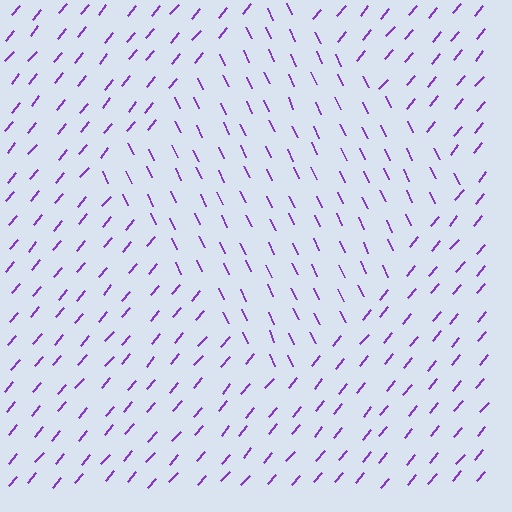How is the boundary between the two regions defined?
The boundary is defined purely by a change in line orientation (approximately 65 degrees difference). All lines are the same color and thickness.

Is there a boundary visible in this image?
Yes, there is a texture boundary formed by a change in line orientation.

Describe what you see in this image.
The image is filled with small purple line segments. A diamond region in the image has lines oriented differently from the surrounding lines, creating a visible texture boundary.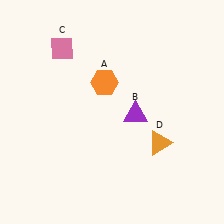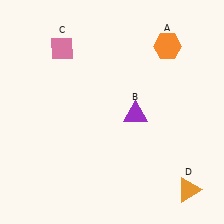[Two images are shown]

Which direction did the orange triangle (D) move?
The orange triangle (D) moved down.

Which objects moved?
The objects that moved are: the orange hexagon (A), the orange triangle (D).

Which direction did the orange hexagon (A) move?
The orange hexagon (A) moved right.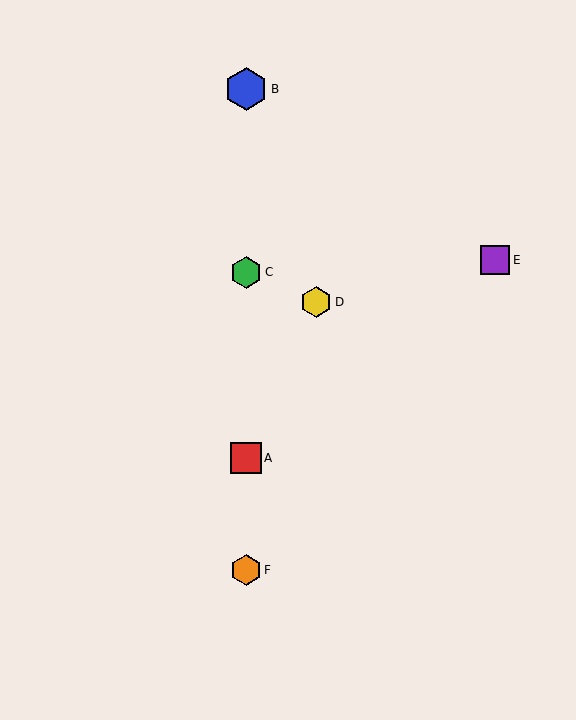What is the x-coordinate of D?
Object D is at x≈316.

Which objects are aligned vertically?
Objects A, B, C, F are aligned vertically.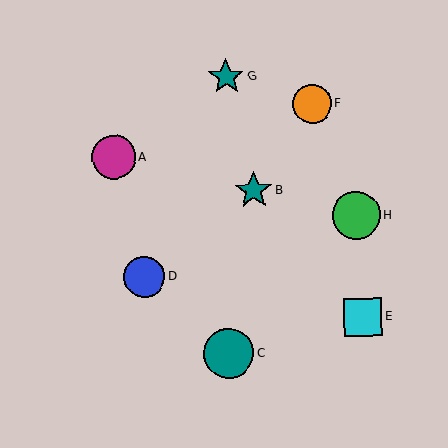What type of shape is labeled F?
Shape F is an orange circle.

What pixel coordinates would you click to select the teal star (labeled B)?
Click at (254, 191) to select the teal star B.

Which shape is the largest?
The teal circle (labeled C) is the largest.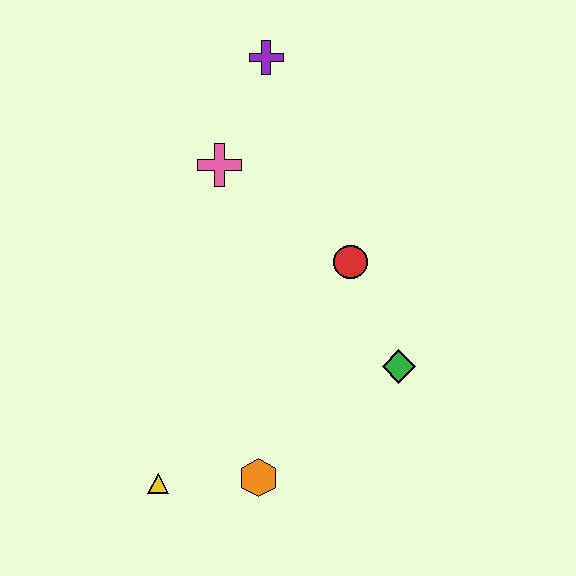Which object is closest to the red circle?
The green diamond is closest to the red circle.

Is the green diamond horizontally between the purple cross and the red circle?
No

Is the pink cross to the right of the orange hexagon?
No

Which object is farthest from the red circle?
The yellow triangle is farthest from the red circle.